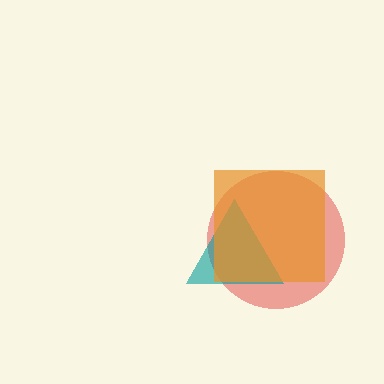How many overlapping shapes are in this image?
There are 3 overlapping shapes in the image.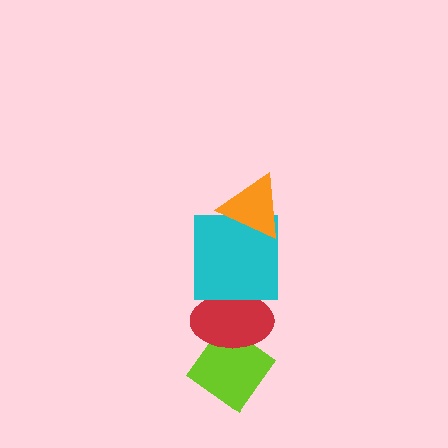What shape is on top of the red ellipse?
The cyan square is on top of the red ellipse.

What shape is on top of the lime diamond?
The red ellipse is on top of the lime diamond.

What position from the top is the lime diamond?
The lime diamond is 4th from the top.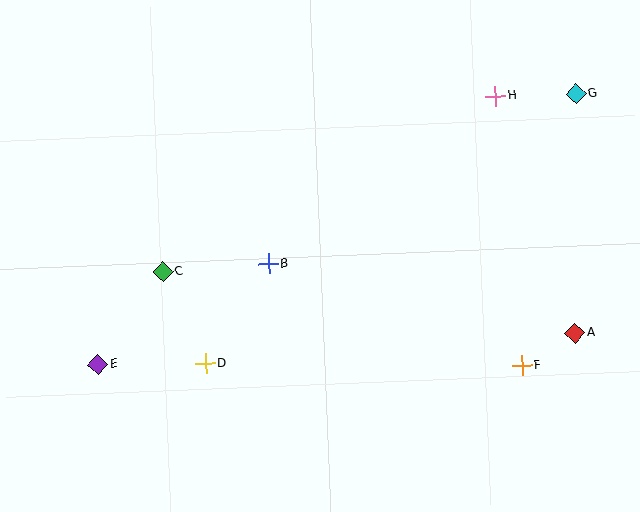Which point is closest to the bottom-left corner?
Point E is closest to the bottom-left corner.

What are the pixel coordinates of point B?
Point B is at (269, 264).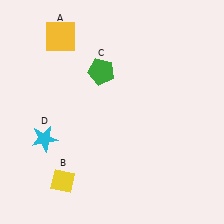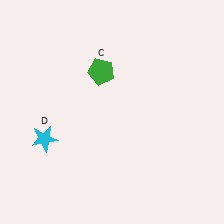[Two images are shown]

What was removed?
The yellow diamond (B), the yellow square (A) were removed in Image 2.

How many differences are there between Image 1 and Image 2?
There are 2 differences between the two images.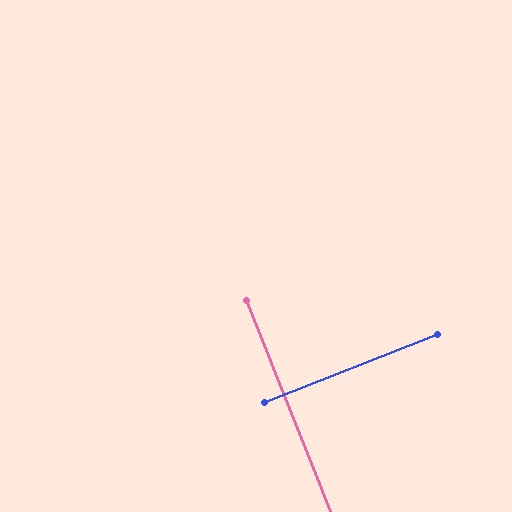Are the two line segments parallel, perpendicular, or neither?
Perpendicular — they meet at approximately 90°.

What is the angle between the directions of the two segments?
Approximately 90 degrees.